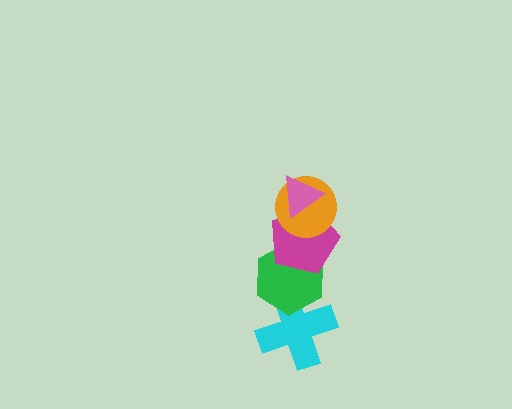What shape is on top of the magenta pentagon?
The orange circle is on top of the magenta pentagon.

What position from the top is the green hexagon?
The green hexagon is 4th from the top.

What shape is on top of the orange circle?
The pink triangle is on top of the orange circle.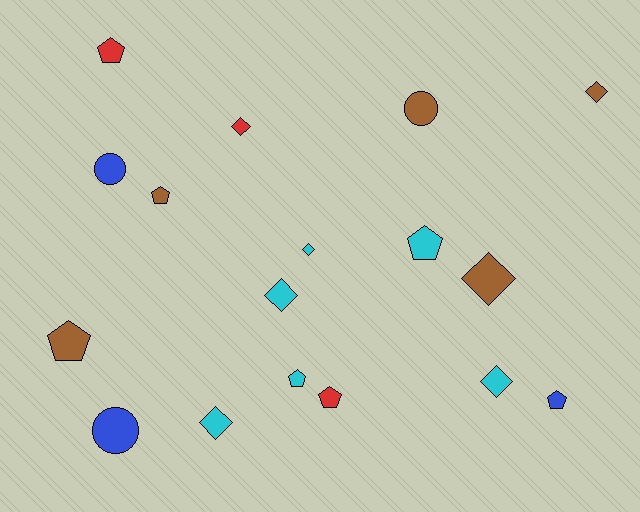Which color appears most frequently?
Cyan, with 6 objects.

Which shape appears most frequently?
Pentagon, with 7 objects.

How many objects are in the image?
There are 17 objects.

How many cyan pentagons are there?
There are 2 cyan pentagons.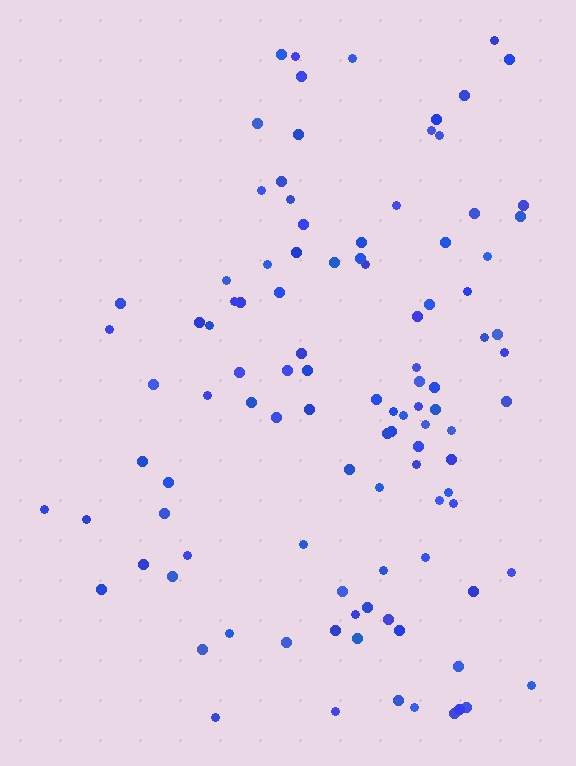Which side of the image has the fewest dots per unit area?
The left.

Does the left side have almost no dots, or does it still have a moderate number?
Still a moderate number, just noticeably fewer than the right.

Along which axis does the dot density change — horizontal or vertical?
Horizontal.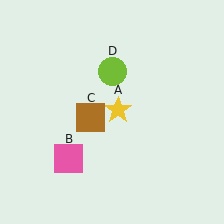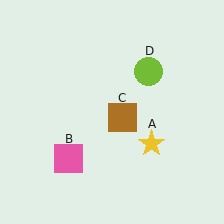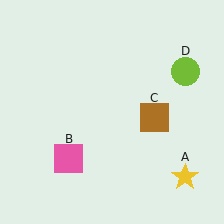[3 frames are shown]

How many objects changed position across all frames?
3 objects changed position: yellow star (object A), brown square (object C), lime circle (object D).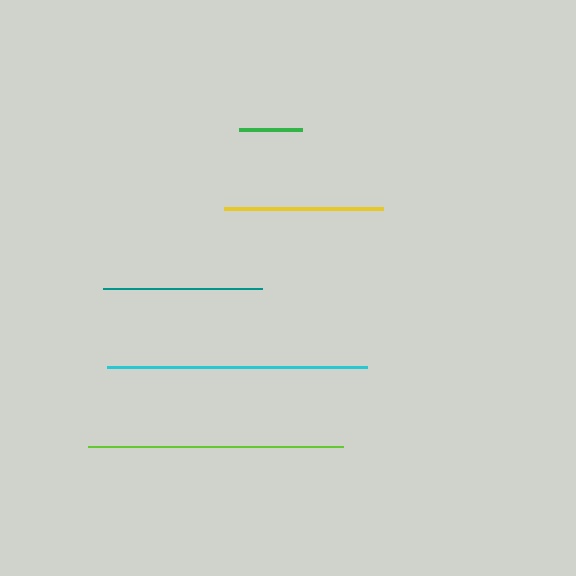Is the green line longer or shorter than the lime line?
The lime line is longer than the green line.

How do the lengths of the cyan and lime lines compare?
The cyan and lime lines are approximately the same length.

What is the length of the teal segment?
The teal segment is approximately 158 pixels long.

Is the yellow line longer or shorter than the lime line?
The lime line is longer than the yellow line.